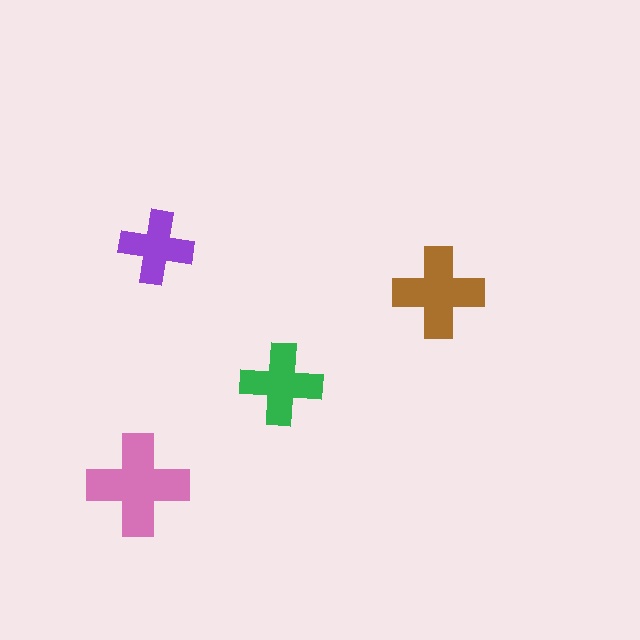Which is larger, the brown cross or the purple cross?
The brown one.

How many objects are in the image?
There are 4 objects in the image.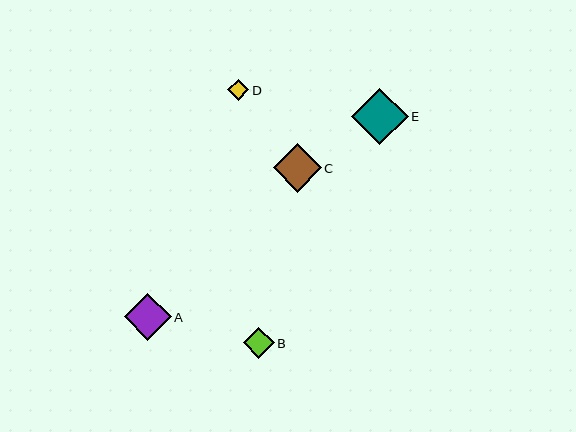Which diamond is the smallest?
Diamond D is the smallest with a size of approximately 21 pixels.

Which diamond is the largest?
Diamond E is the largest with a size of approximately 56 pixels.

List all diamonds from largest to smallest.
From largest to smallest: E, C, A, B, D.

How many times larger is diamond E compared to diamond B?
Diamond E is approximately 1.9 times the size of diamond B.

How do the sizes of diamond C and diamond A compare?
Diamond C and diamond A are approximately the same size.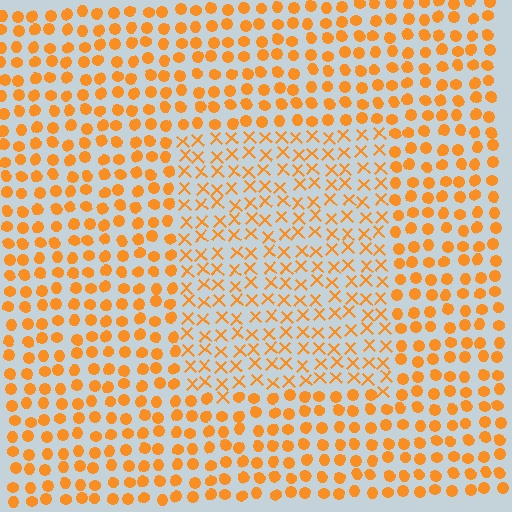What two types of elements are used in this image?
The image uses X marks inside the rectangle region and circles outside it.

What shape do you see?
I see a rectangle.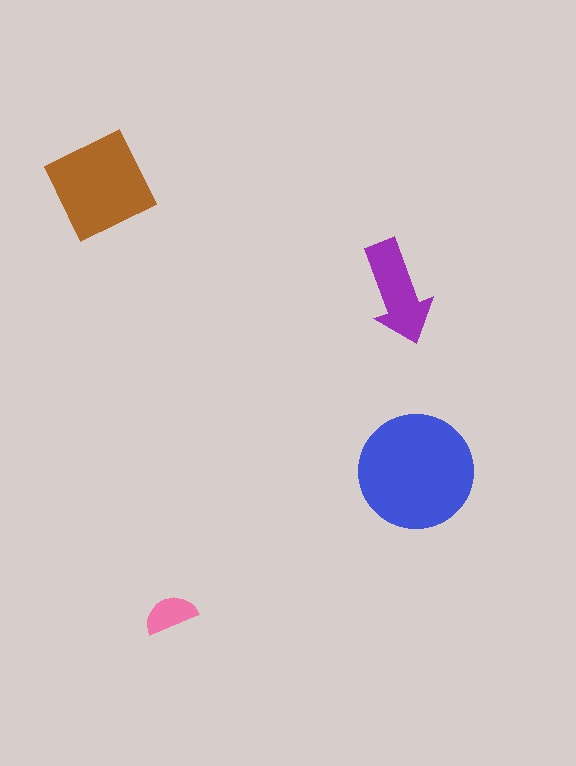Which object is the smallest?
The pink semicircle.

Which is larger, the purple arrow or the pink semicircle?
The purple arrow.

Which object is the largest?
The blue circle.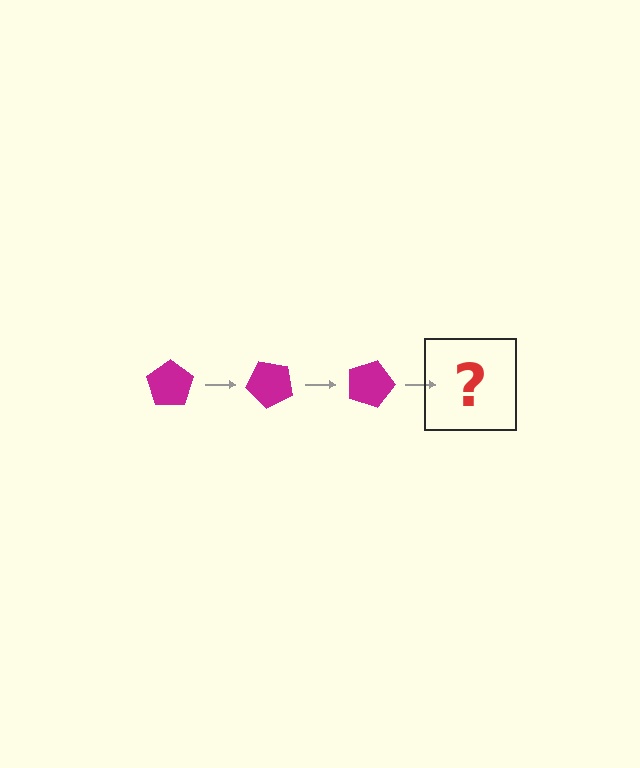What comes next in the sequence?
The next element should be a magenta pentagon rotated 135 degrees.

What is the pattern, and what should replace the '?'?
The pattern is that the pentagon rotates 45 degrees each step. The '?' should be a magenta pentagon rotated 135 degrees.